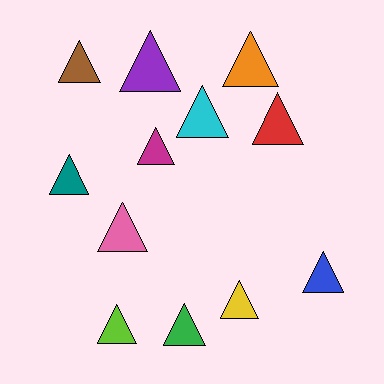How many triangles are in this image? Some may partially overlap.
There are 12 triangles.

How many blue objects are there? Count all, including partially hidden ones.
There is 1 blue object.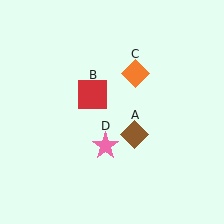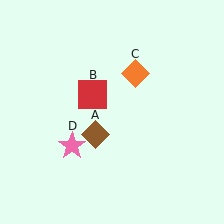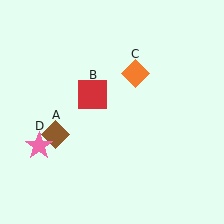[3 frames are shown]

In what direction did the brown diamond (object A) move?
The brown diamond (object A) moved left.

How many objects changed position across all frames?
2 objects changed position: brown diamond (object A), pink star (object D).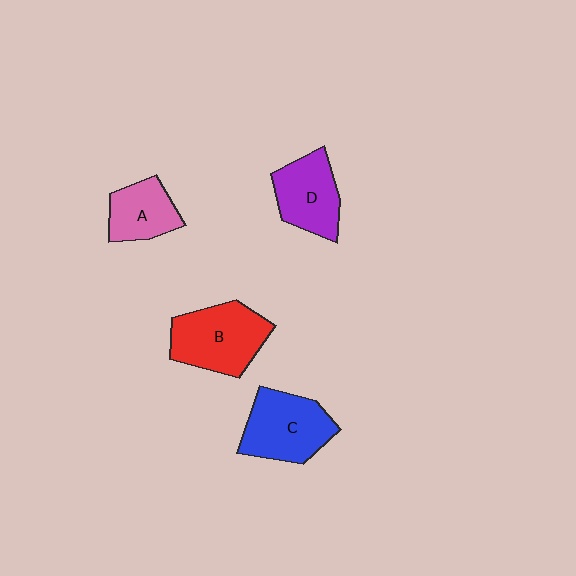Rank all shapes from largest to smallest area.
From largest to smallest: B (red), C (blue), D (purple), A (pink).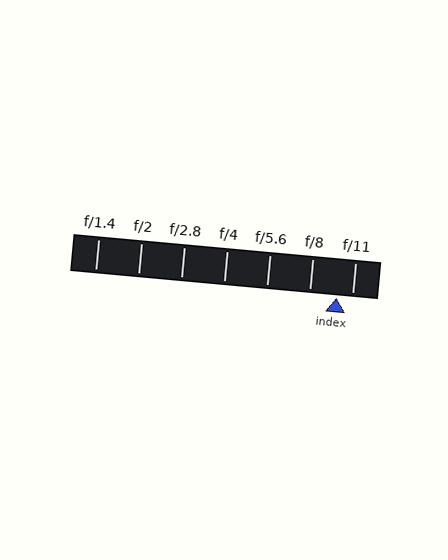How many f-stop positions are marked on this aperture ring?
There are 7 f-stop positions marked.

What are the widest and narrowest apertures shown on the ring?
The widest aperture shown is f/1.4 and the narrowest is f/11.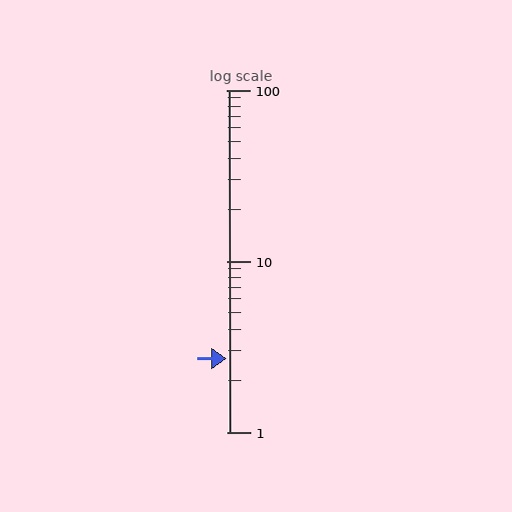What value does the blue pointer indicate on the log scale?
The pointer indicates approximately 2.7.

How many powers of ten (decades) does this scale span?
The scale spans 2 decades, from 1 to 100.